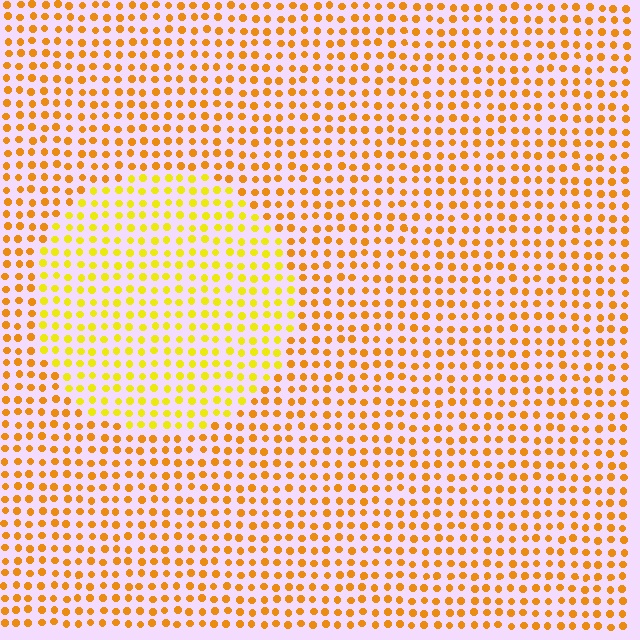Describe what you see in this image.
The image is filled with small orange elements in a uniform arrangement. A circle-shaped region is visible where the elements are tinted to a slightly different hue, forming a subtle color boundary.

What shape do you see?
I see a circle.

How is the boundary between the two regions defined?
The boundary is defined purely by a slight shift in hue (about 26 degrees). Spacing, size, and orientation are identical on both sides.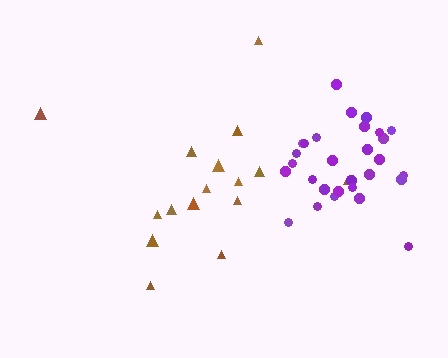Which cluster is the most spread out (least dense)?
Brown.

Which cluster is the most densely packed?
Purple.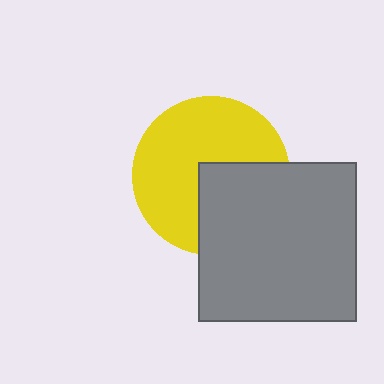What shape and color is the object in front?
The object in front is a gray square.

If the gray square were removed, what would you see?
You would see the complete yellow circle.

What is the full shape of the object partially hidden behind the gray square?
The partially hidden object is a yellow circle.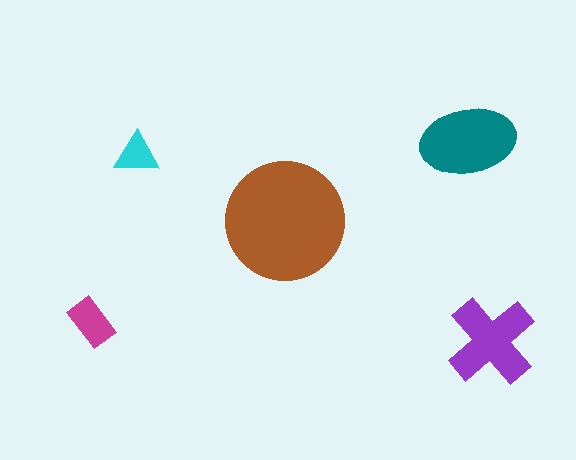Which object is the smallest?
The cyan triangle.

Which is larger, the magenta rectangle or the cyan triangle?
The magenta rectangle.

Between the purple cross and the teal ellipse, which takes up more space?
The teal ellipse.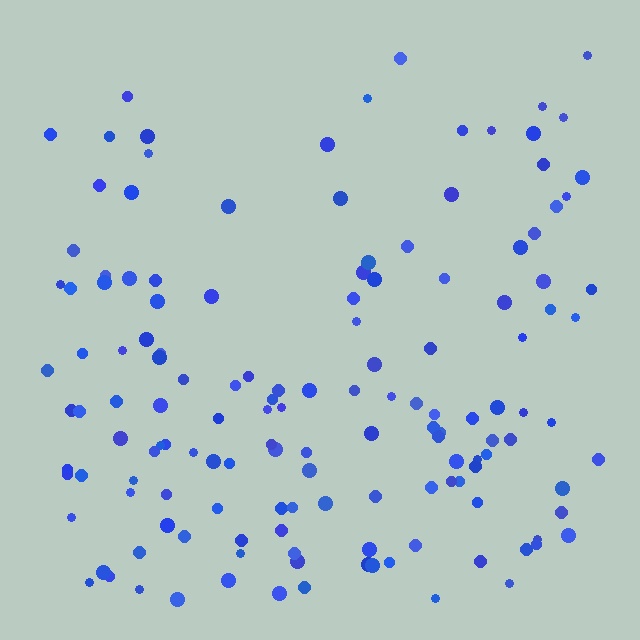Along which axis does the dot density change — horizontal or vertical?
Vertical.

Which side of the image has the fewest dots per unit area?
The top.